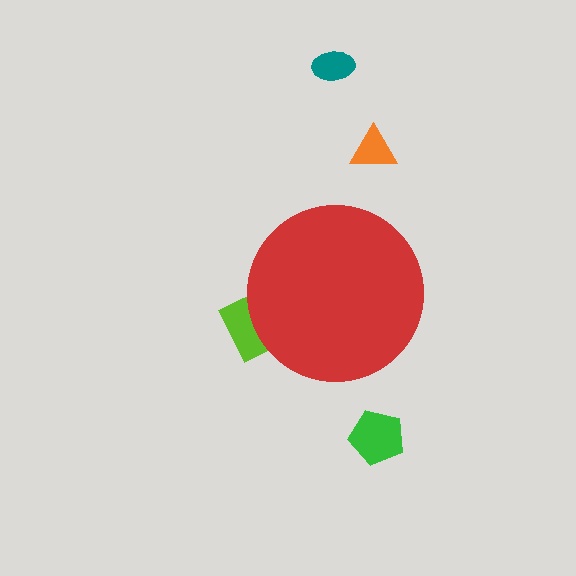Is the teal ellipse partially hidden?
No, the teal ellipse is fully visible.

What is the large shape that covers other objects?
A red circle.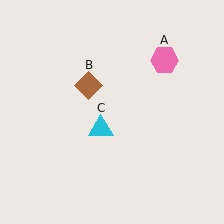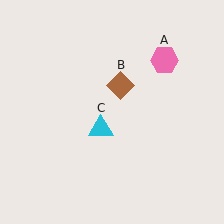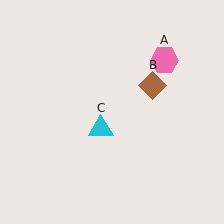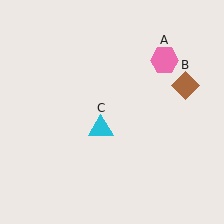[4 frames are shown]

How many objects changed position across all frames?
1 object changed position: brown diamond (object B).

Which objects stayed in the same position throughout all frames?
Pink hexagon (object A) and cyan triangle (object C) remained stationary.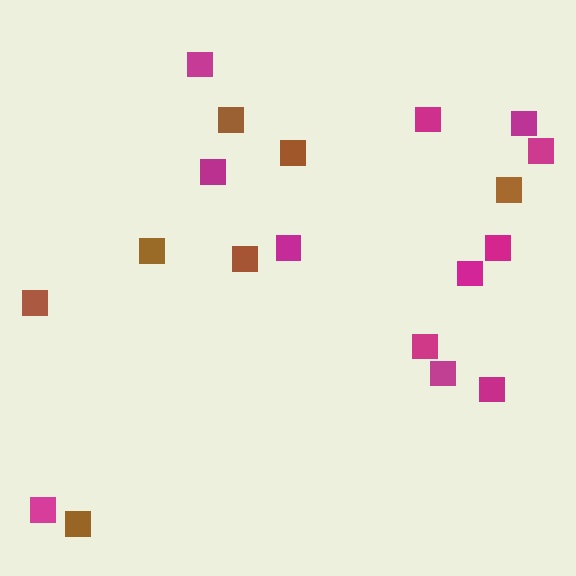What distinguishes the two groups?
There are 2 groups: one group of brown squares (7) and one group of magenta squares (12).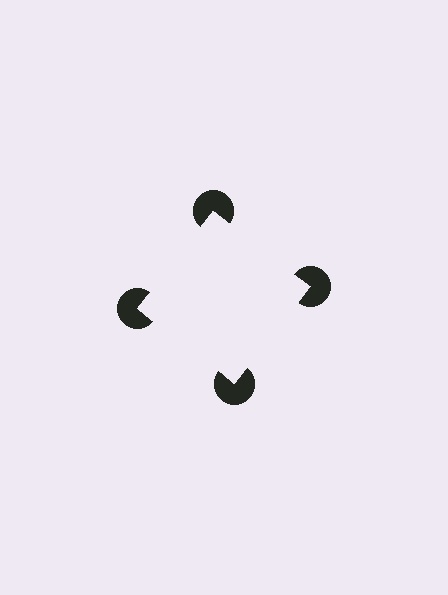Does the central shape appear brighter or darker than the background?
It typically appears slightly brighter than the background, even though no actual brightness change is drawn.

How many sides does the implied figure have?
4 sides.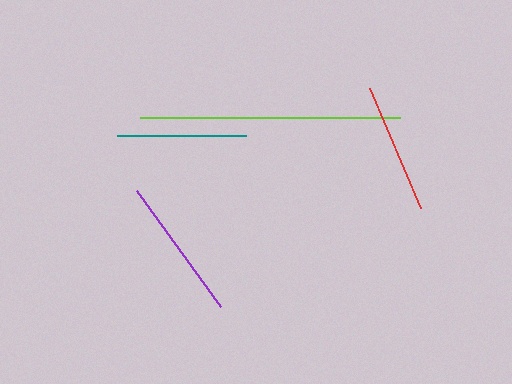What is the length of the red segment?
The red segment is approximately 131 pixels long.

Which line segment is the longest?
The lime line is the longest at approximately 260 pixels.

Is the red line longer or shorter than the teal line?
The red line is longer than the teal line.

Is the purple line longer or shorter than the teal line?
The purple line is longer than the teal line.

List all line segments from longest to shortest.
From longest to shortest: lime, purple, red, teal.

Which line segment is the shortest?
The teal line is the shortest at approximately 129 pixels.